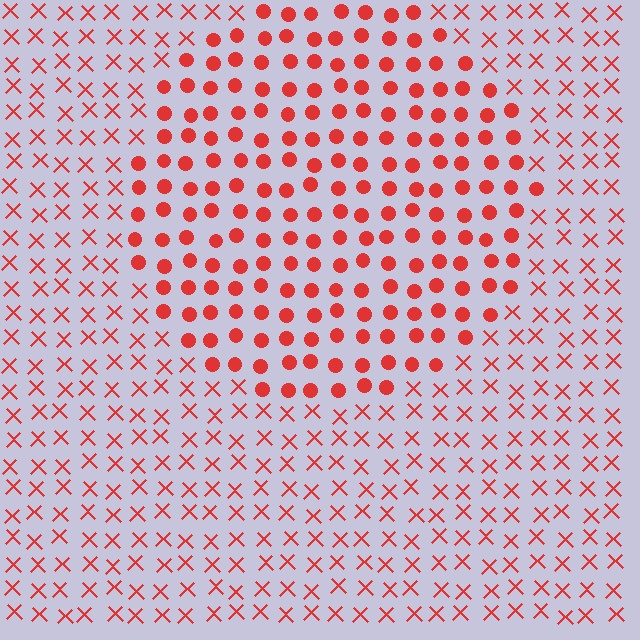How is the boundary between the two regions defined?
The boundary is defined by a change in element shape: circles inside vs. X marks outside. All elements share the same color and spacing.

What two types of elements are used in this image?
The image uses circles inside the circle region and X marks outside it.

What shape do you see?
I see a circle.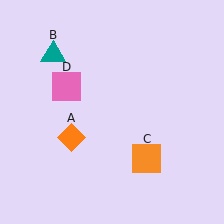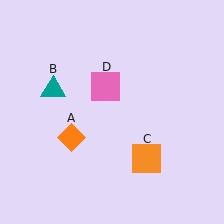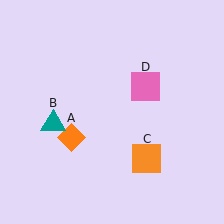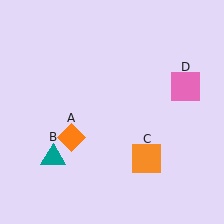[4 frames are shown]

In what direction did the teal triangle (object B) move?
The teal triangle (object B) moved down.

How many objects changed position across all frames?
2 objects changed position: teal triangle (object B), pink square (object D).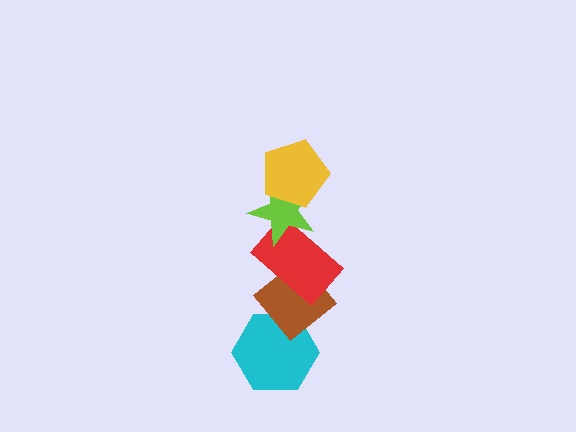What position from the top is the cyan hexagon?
The cyan hexagon is 5th from the top.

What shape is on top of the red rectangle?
The lime star is on top of the red rectangle.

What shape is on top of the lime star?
The yellow pentagon is on top of the lime star.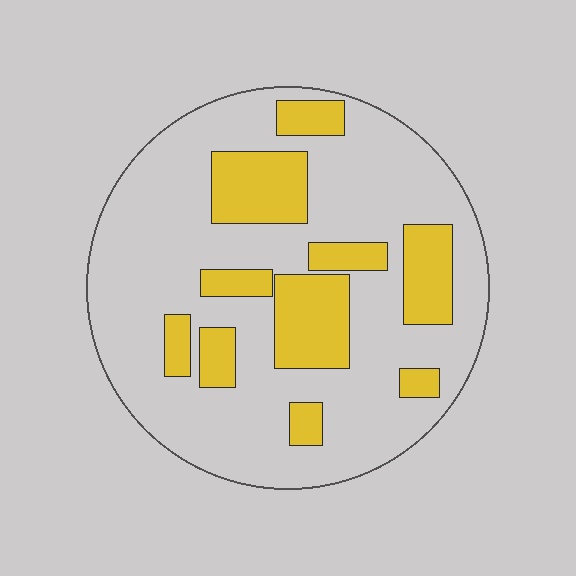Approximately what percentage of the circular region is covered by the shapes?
Approximately 25%.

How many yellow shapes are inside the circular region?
10.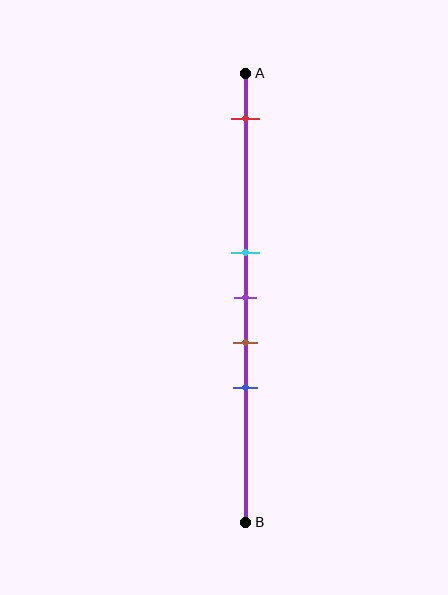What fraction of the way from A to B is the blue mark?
The blue mark is approximately 70% (0.7) of the way from A to B.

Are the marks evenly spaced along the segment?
No, the marks are not evenly spaced.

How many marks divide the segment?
There are 5 marks dividing the segment.